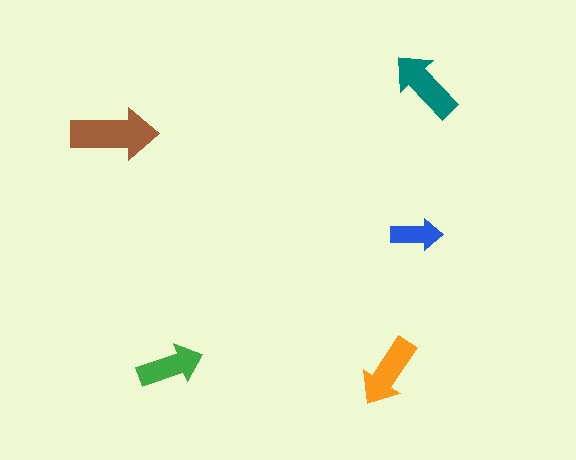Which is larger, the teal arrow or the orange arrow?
The teal one.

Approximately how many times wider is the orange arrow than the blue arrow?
About 1.5 times wider.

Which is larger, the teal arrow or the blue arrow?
The teal one.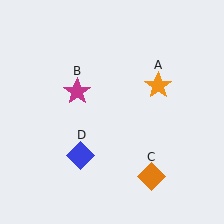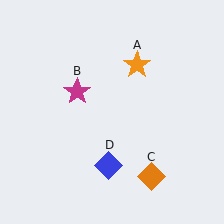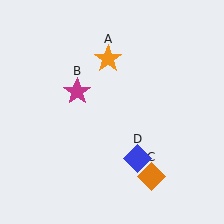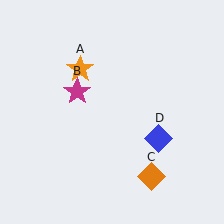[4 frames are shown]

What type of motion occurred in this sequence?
The orange star (object A), blue diamond (object D) rotated counterclockwise around the center of the scene.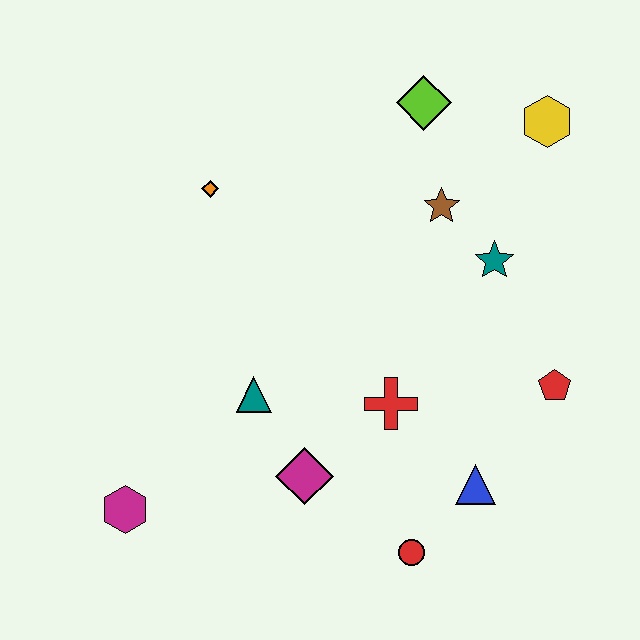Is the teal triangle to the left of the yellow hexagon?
Yes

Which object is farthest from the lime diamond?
The magenta hexagon is farthest from the lime diamond.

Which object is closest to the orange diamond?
The teal triangle is closest to the orange diamond.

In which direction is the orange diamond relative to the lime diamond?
The orange diamond is to the left of the lime diamond.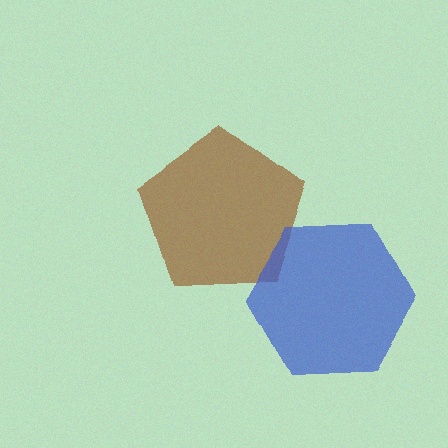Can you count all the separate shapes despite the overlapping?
Yes, there are 2 separate shapes.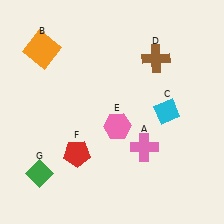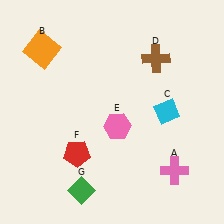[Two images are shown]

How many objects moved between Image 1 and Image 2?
2 objects moved between the two images.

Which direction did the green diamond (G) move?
The green diamond (G) moved right.